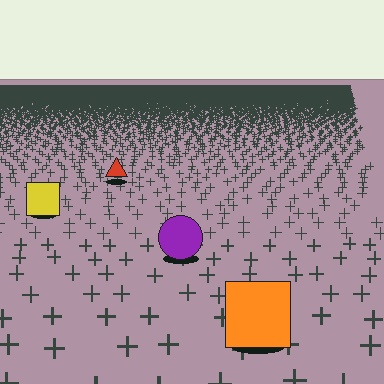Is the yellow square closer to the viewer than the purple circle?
No. The purple circle is closer — you can tell from the texture gradient: the ground texture is coarser near it.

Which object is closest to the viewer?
The orange square is closest. The texture marks near it are larger and more spread out.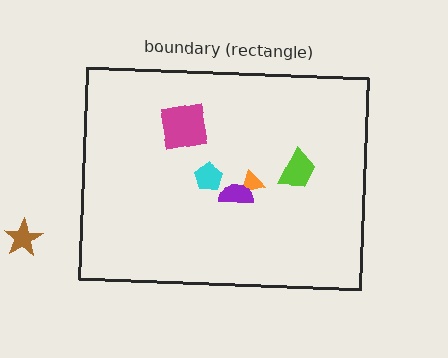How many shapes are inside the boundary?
5 inside, 1 outside.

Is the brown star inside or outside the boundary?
Outside.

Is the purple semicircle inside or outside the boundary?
Inside.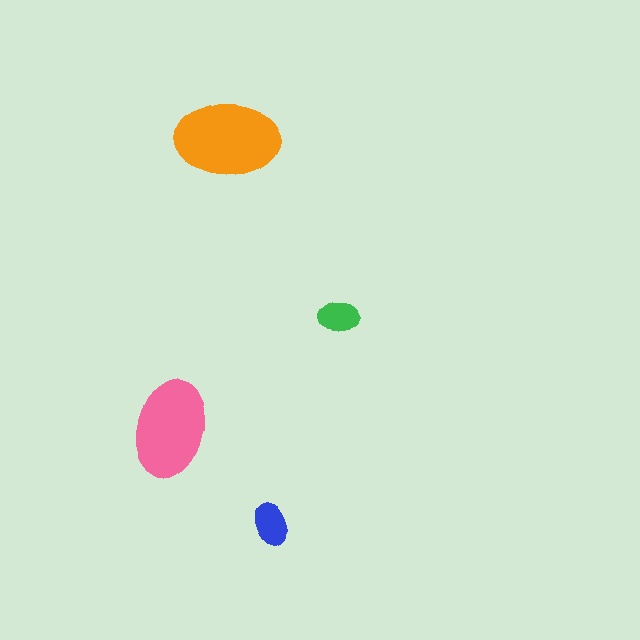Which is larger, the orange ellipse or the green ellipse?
The orange one.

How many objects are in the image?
There are 4 objects in the image.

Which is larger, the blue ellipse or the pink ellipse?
The pink one.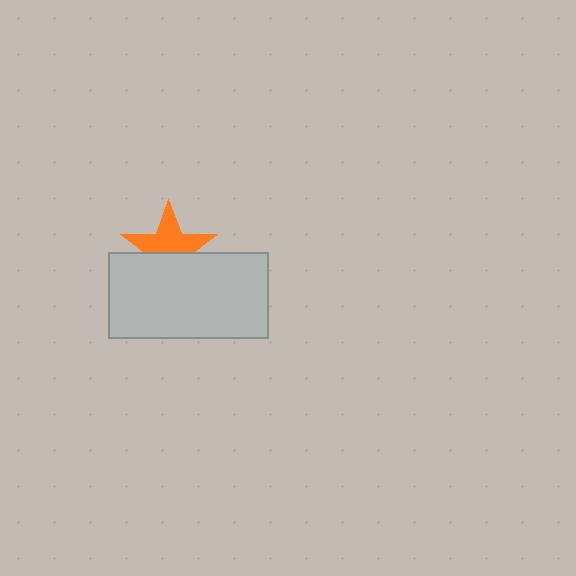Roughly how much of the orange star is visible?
About half of it is visible (roughly 57%).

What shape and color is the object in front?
The object in front is a light gray rectangle.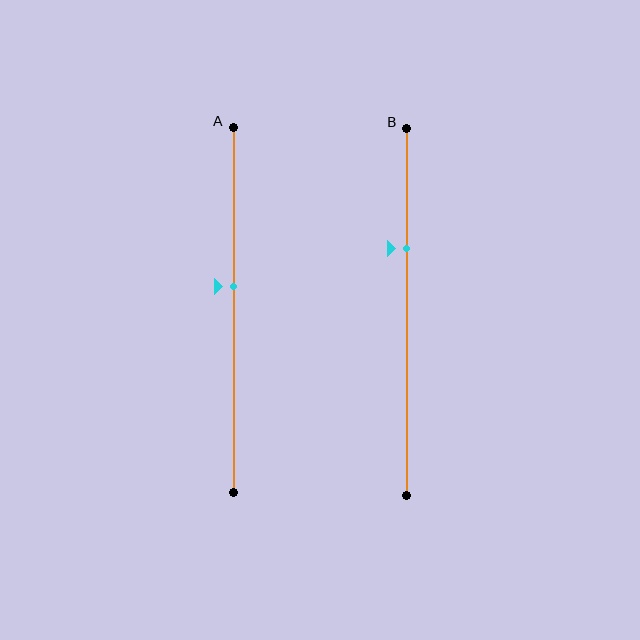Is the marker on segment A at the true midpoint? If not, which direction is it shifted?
No, the marker on segment A is shifted upward by about 7% of the segment length.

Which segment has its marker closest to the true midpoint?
Segment A has its marker closest to the true midpoint.